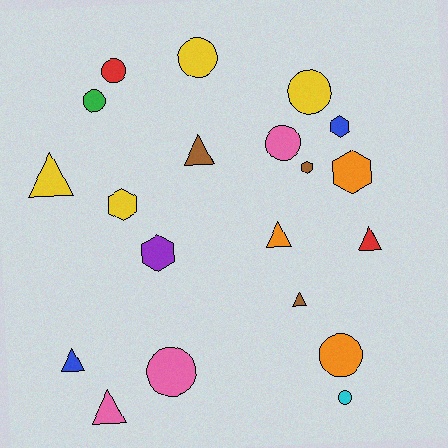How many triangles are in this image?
There are 7 triangles.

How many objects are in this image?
There are 20 objects.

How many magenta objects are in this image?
There are no magenta objects.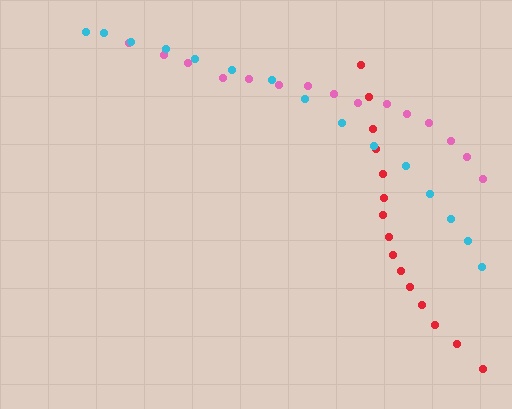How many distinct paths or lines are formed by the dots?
There are 3 distinct paths.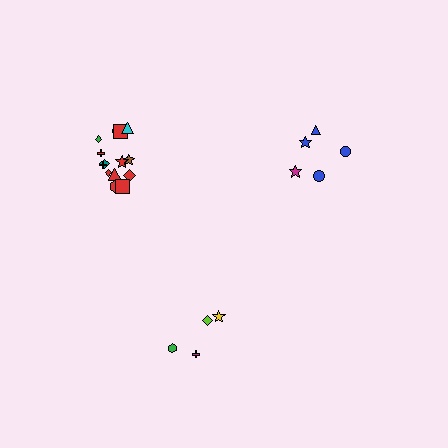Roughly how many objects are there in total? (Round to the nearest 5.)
Roughly 25 objects in total.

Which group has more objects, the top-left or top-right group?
The top-left group.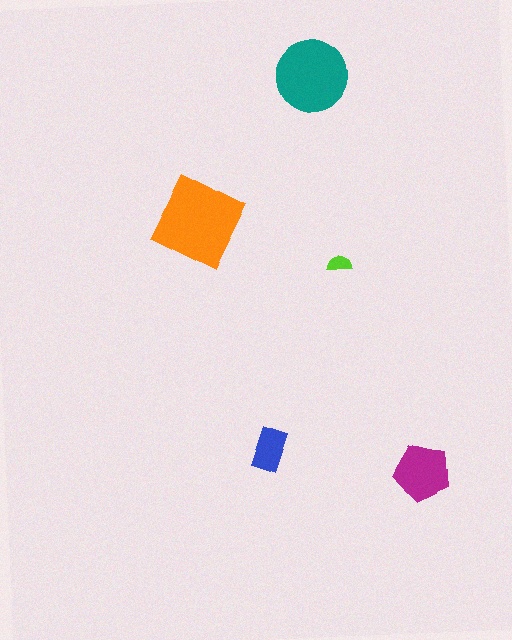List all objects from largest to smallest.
The orange diamond, the teal circle, the magenta pentagon, the blue rectangle, the lime semicircle.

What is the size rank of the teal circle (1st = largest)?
2nd.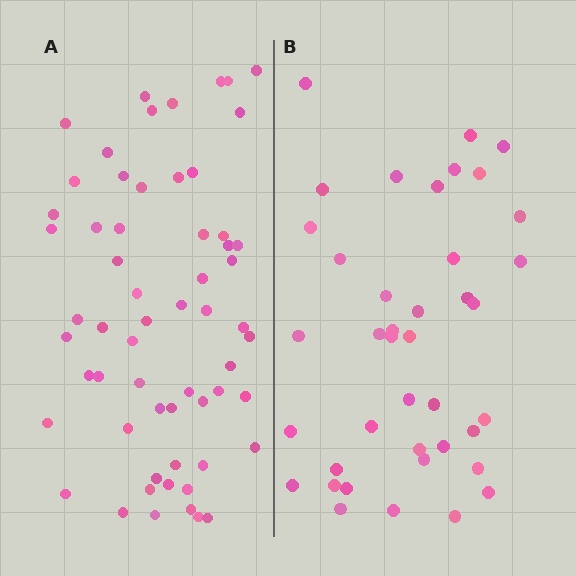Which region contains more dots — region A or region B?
Region A (the left region) has more dots.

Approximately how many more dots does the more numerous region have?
Region A has approximately 20 more dots than region B.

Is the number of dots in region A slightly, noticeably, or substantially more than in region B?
Region A has substantially more. The ratio is roughly 1.5 to 1.